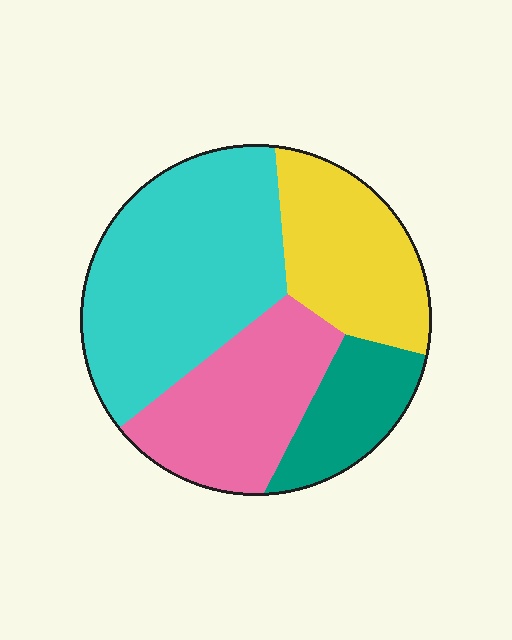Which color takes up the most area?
Cyan, at roughly 40%.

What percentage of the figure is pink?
Pink takes up about one quarter (1/4) of the figure.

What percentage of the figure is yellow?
Yellow covers about 20% of the figure.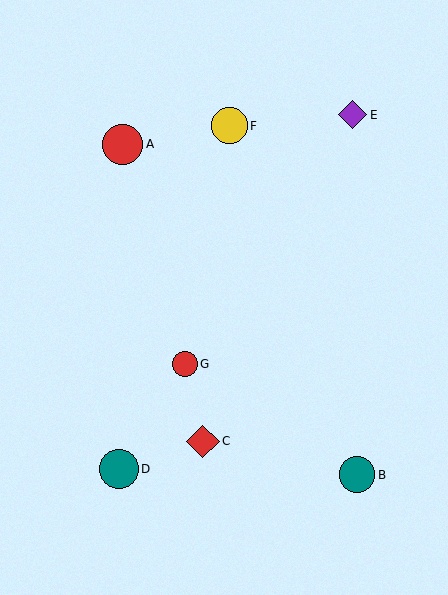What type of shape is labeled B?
Shape B is a teal circle.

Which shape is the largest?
The red circle (labeled A) is the largest.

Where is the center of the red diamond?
The center of the red diamond is at (203, 441).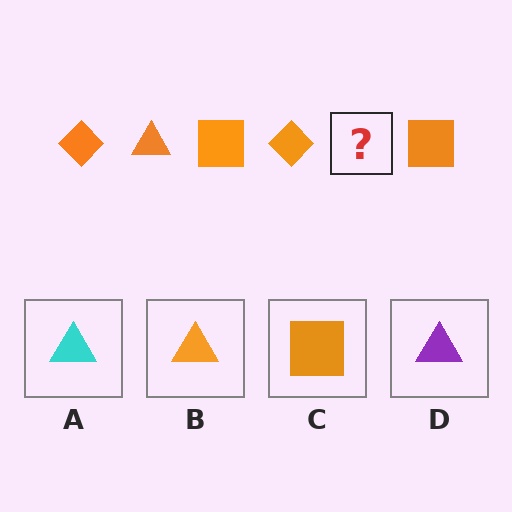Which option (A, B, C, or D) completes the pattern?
B.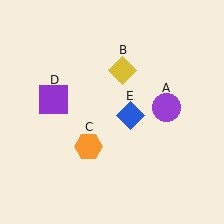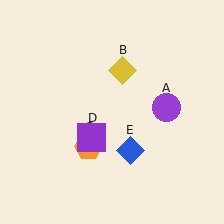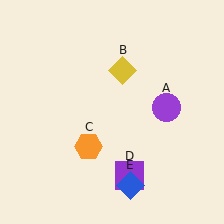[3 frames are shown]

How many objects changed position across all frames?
2 objects changed position: purple square (object D), blue diamond (object E).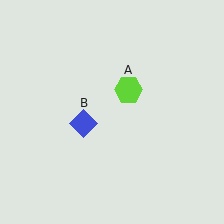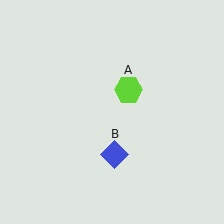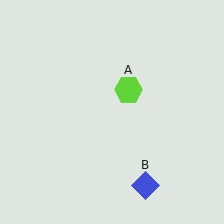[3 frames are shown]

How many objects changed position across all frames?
1 object changed position: blue diamond (object B).